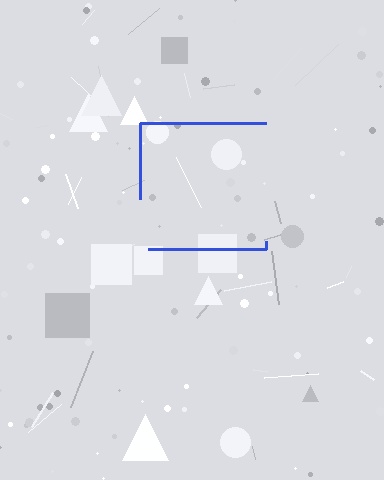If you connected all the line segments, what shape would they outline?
They would outline a square.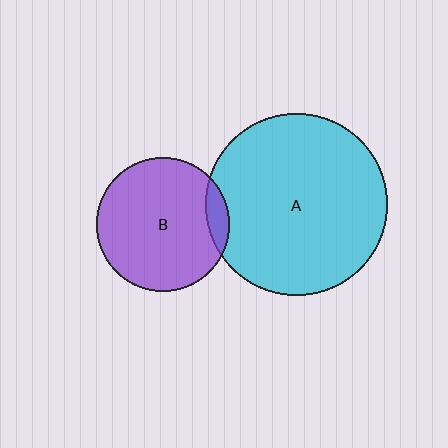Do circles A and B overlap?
Yes.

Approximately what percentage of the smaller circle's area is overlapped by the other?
Approximately 10%.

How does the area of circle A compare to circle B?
Approximately 1.9 times.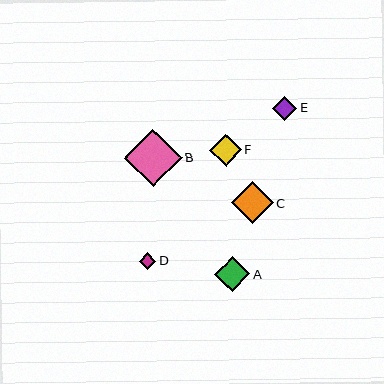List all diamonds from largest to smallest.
From largest to smallest: B, C, A, F, E, D.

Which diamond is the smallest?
Diamond D is the smallest with a size of approximately 17 pixels.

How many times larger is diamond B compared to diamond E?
Diamond B is approximately 2.4 times the size of diamond E.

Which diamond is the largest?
Diamond B is the largest with a size of approximately 58 pixels.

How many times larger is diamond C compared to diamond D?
Diamond C is approximately 2.5 times the size of diamond D.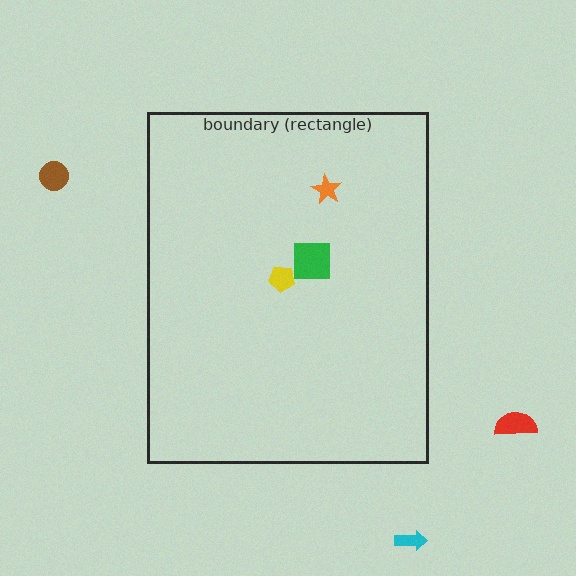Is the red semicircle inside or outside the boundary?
Outside.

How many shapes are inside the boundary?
3 inside, 3 outside.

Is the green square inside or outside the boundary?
Inside.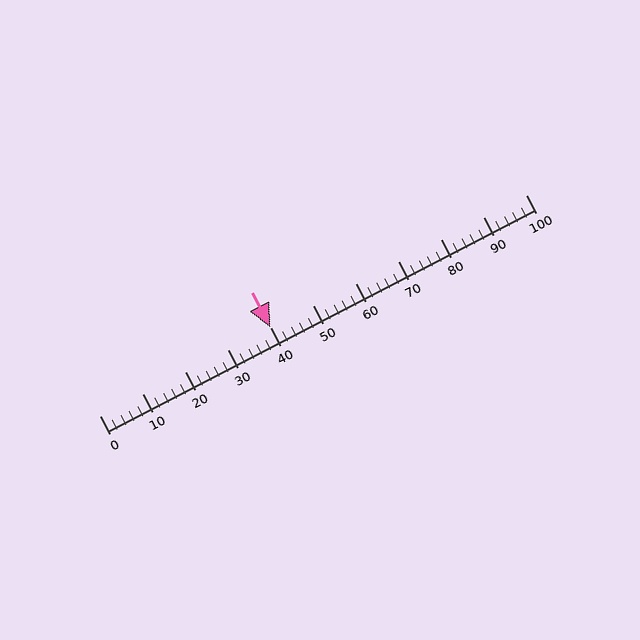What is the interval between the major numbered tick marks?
The major tick marks are spaced 10 units apart.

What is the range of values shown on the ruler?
The ruler shows values from 0 to 100.